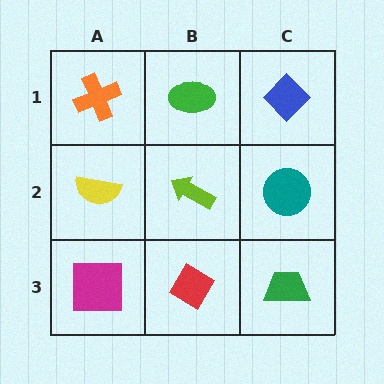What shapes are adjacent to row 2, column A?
An orange cross (row 1, column A), a magenta square (row 3, column A), a lime arrow (row 2, column B).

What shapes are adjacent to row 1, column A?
A yellow semicircle (row 2, column A), a green ellipse (row 1, column B).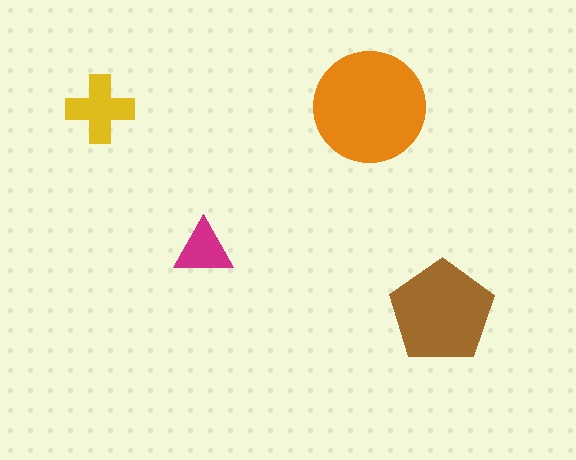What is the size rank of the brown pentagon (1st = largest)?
2nd.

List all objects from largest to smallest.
The orange circle, the brown pentagon, the yellow cross, the magenta triangle.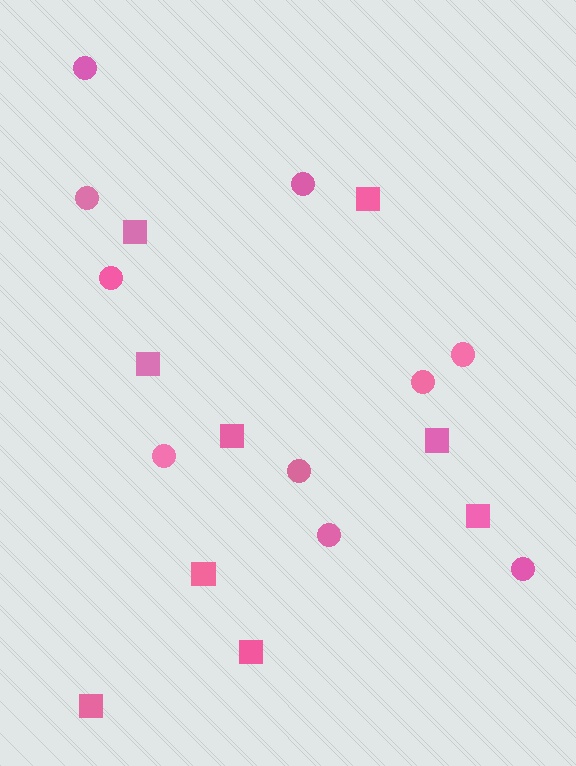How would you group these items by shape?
There are 2 groups: one group of squares (9) and one group of circles (10).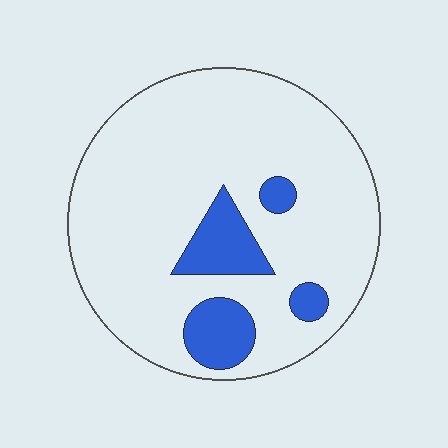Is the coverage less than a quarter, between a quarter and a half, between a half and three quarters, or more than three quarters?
Less than a quarter.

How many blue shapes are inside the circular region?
4.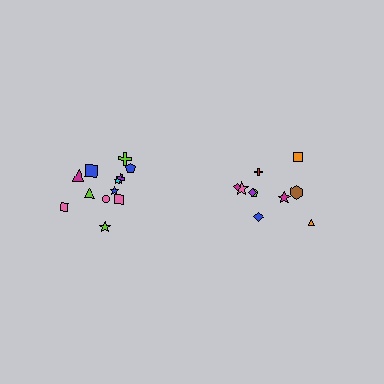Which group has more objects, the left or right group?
The left group.